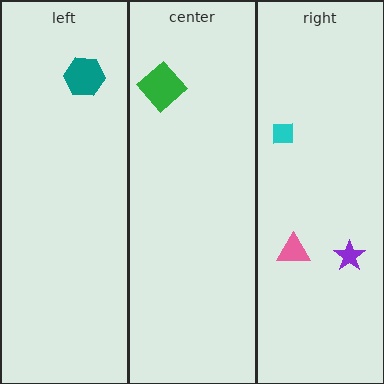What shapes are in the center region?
The green diamond.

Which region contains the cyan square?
The right region.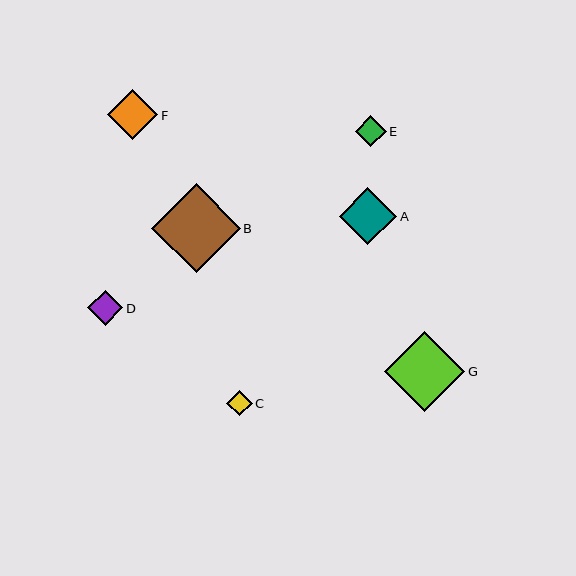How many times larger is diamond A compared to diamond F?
Diamond A is approximately 1.2 times the size of diamond F.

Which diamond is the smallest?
Diamond C is the smallest with a size of approximately 25 pixels.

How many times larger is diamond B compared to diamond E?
Diamond B is approximately 2.9 times the size of diamond E.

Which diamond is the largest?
Diamond B is the largest with a size of approximately 89 pixels.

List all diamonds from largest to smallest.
From largest to smallest: B, G, A, F, D, E, C.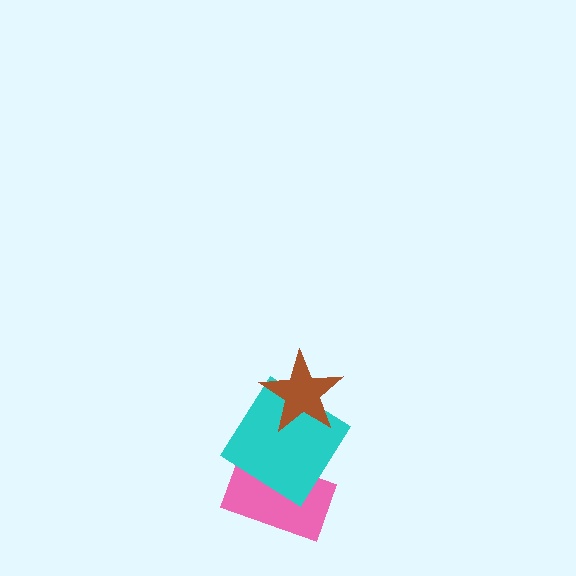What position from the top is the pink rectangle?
The pink rectangle is 3rd from the top.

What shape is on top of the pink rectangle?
The cyan diamond is on top of the pink rectangle.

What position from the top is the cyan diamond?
The cyan diamond is 2nd from the top.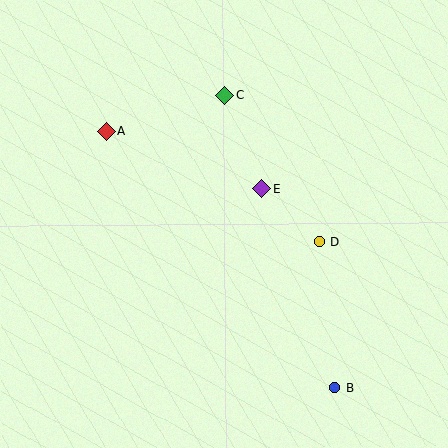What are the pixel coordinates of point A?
Point A is at (106, 131).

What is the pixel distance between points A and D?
The distance between A and D is 240 pixels.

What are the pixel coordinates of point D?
Point D is at (319, 242).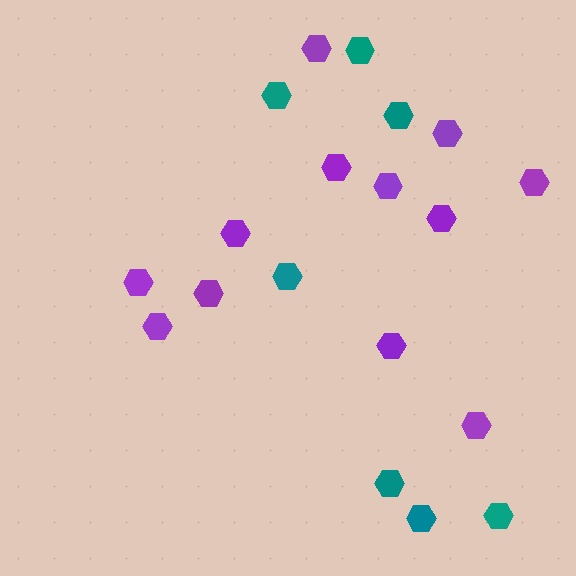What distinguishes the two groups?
There are 2 groups: one group of purple hexagons (12) and one group of teal hexagons (7).